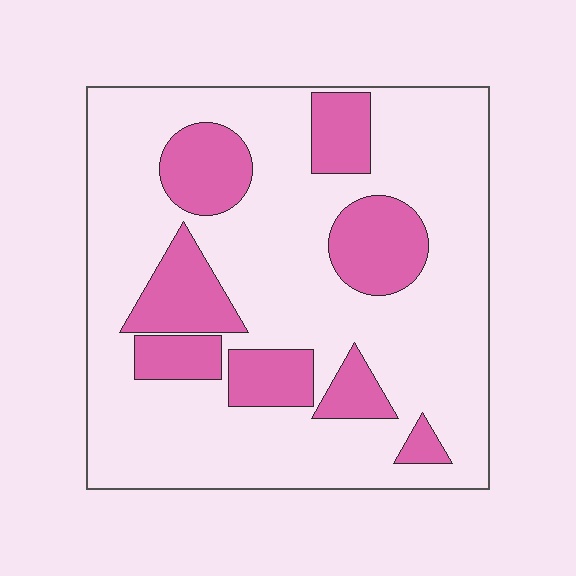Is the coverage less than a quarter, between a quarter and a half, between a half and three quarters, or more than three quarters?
Between a quarter and a half.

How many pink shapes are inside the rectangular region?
8.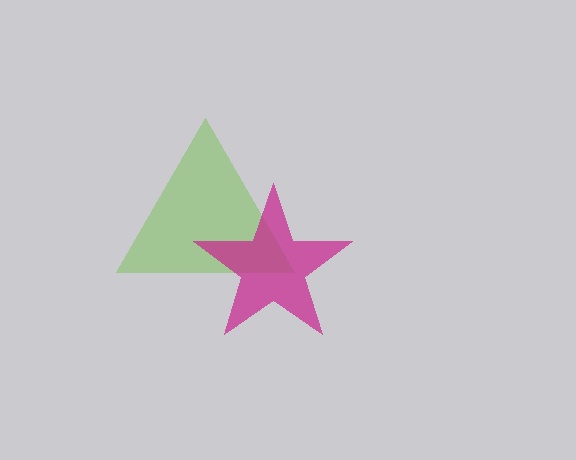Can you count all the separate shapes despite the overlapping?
Yes, there are 2 separate shapes.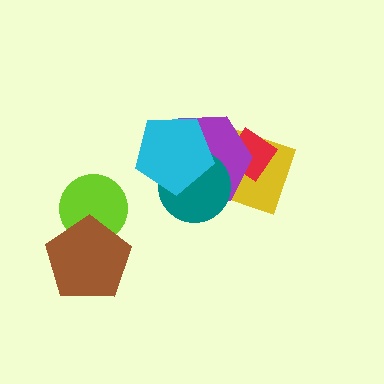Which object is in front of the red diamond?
The purple hexagon is in front of the red diamond.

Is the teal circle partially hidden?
Yes, it is partially covered by another shape.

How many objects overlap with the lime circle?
1 object overlaps with the lime circle.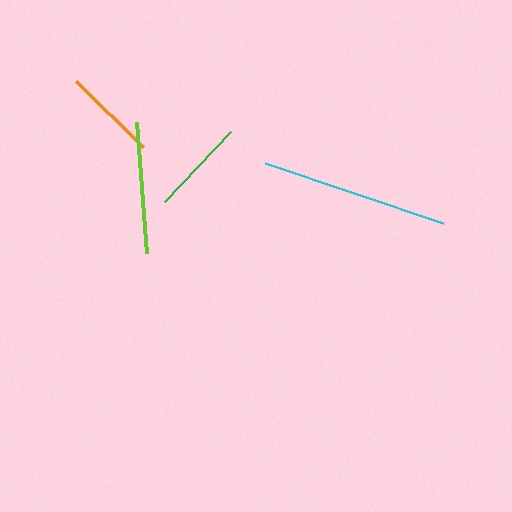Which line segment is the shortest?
The orange line is the shortest at approximately 94 pixels.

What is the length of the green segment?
The green segment is approximately 97 pixels long.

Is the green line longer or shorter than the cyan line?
The cyan line is longer than the green line.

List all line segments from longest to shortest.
From longest to shortest: cyan, lime, green, orange.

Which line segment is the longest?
The cyan line is the longest at approximately 188 pixels.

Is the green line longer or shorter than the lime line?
The lime line is longer than the green line.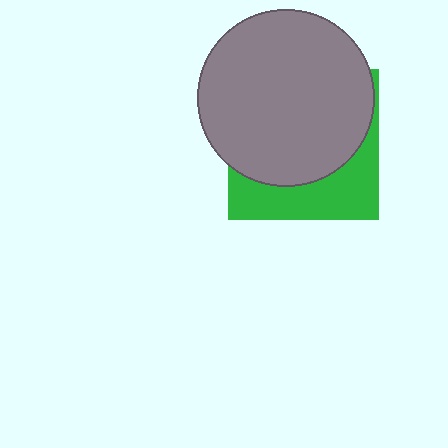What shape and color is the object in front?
The object in front is a gray circle.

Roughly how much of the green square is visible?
A small part of it is visible (roughly 33%).